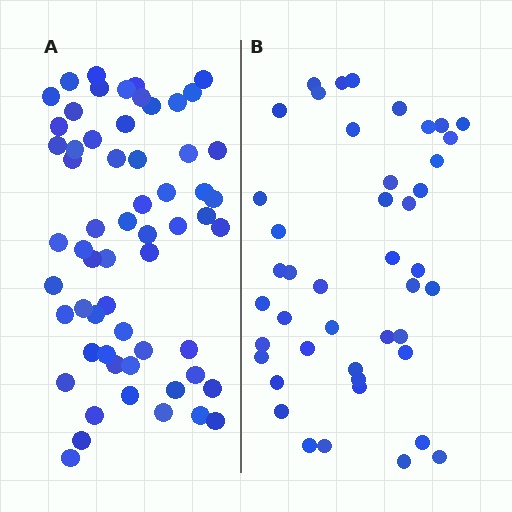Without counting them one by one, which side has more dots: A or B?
Region A (the left region) has more dots.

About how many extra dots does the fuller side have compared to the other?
Region A has approximately 15 more dots than region B.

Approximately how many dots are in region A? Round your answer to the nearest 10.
About 60 dots.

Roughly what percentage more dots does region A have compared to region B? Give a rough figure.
About 35% more.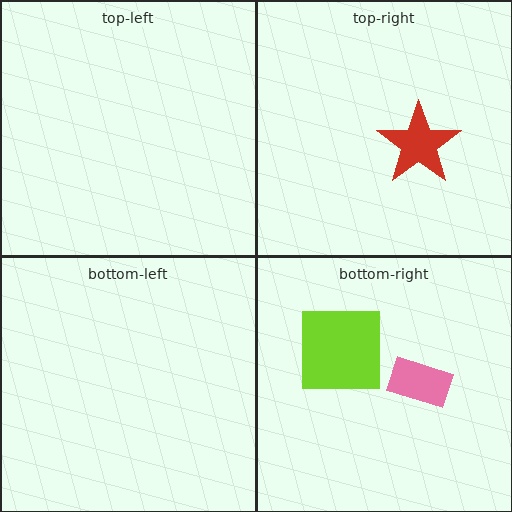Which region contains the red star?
The top-right region.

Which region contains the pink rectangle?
The bottom-right region.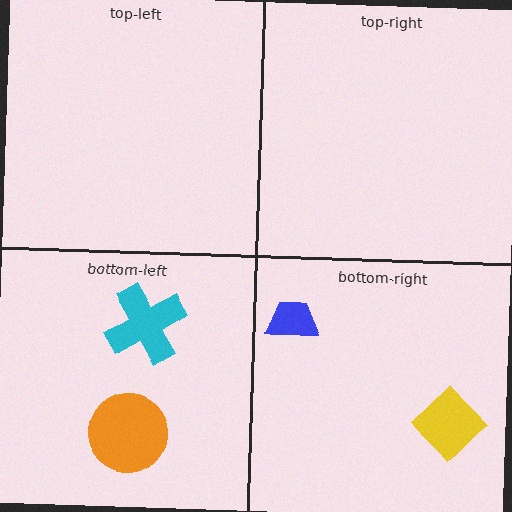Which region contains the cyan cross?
The bottom-left region.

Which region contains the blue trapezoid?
The bottom-right region.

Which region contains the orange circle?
The bottom-left region.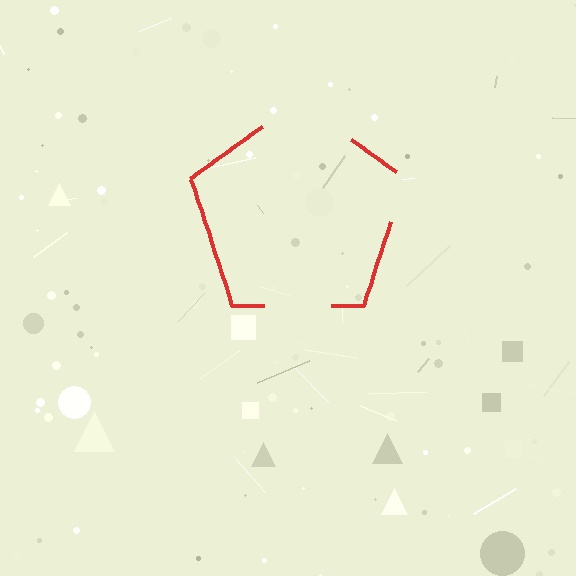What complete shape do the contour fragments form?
The contour fragments form a pentagon.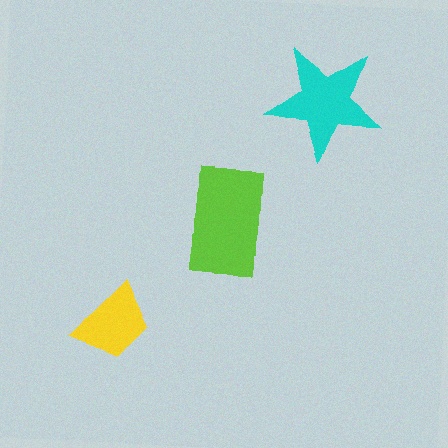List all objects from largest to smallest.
The lime rectangle, the cyan star, the yellow trapezoid.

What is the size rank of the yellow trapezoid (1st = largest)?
3rd.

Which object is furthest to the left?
The yellow trapezoid is leftmost.